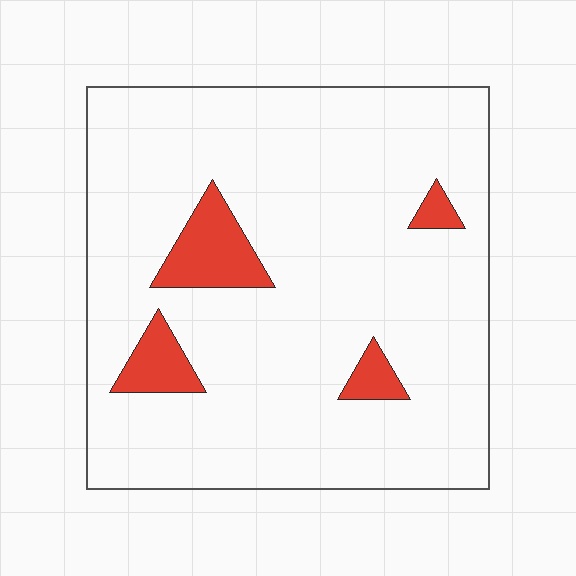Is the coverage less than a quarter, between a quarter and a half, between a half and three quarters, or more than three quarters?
Less than a quarter.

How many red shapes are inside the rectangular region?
4.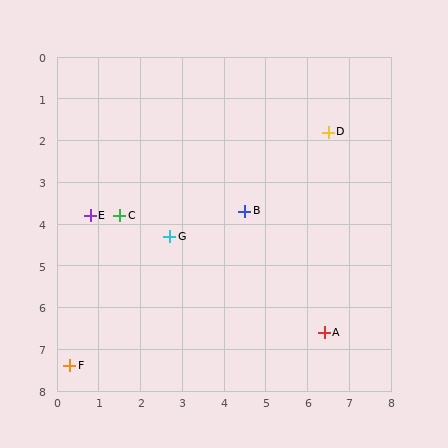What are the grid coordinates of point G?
Point G is at approximately (2.7, 4.3).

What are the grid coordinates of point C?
Point C is at approximately (1.5, 3.8).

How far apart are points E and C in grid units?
Points E and C are about 0.7 grid units apart.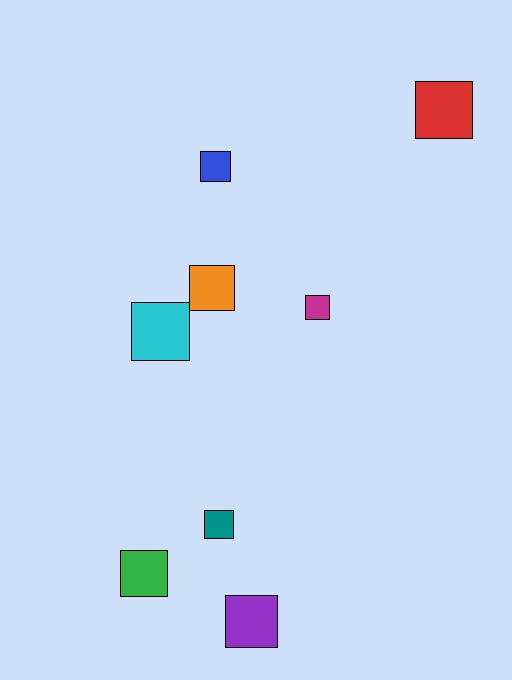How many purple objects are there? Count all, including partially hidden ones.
There is 1 purple object.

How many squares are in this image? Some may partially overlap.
There are 8 squares.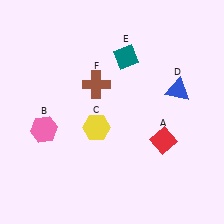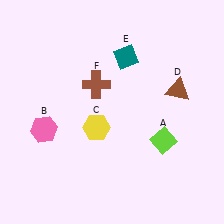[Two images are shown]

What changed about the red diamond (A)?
In Image 1, A is red. In Image 2, it changed to lime.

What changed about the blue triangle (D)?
In Image 1, D is blue. In Image 2, it changed to brown.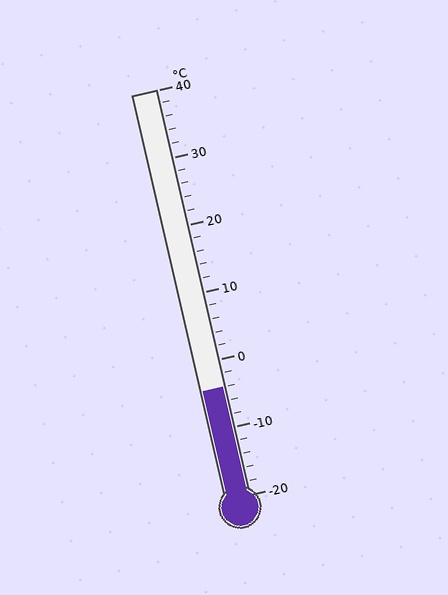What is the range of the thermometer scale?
The thermometer scale ranges from -20°C to 40°C.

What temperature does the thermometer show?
The thermometer shows approximately -4°C.